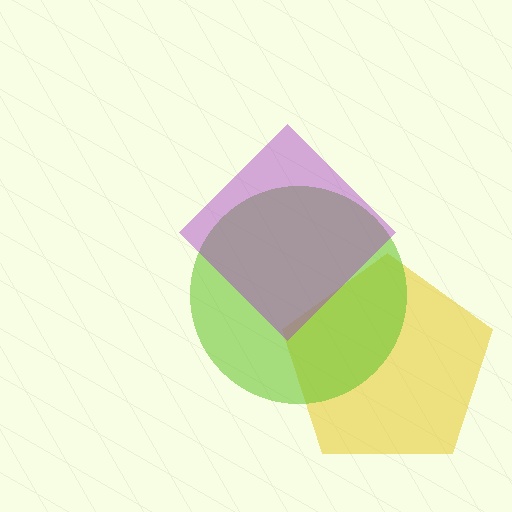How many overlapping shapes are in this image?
There are 3 overlapping shapes in the image.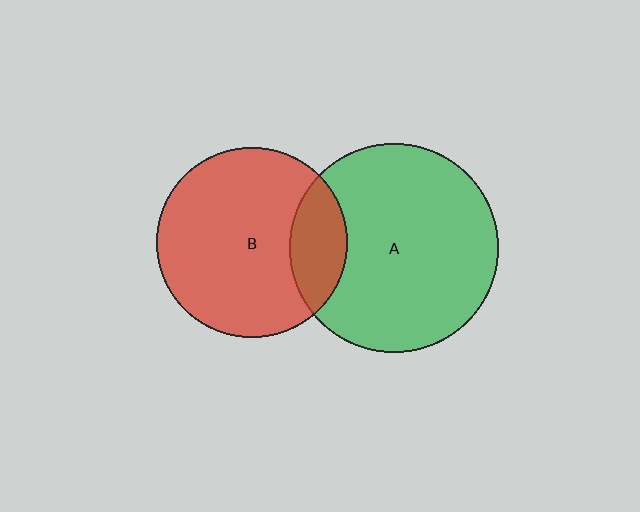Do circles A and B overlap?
Yes.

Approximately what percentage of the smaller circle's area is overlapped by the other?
Approximately 20%.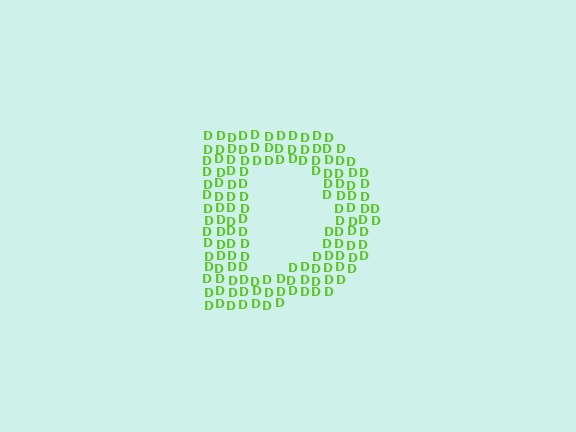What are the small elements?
The small elements are letter D's.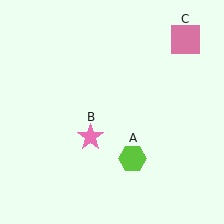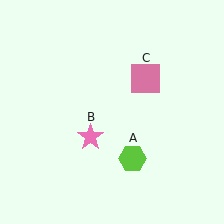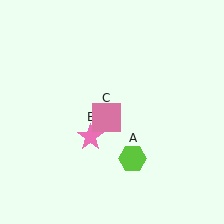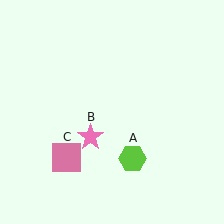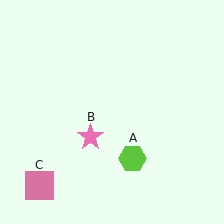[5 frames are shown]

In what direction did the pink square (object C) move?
The pink square (object C) moved down and to the left.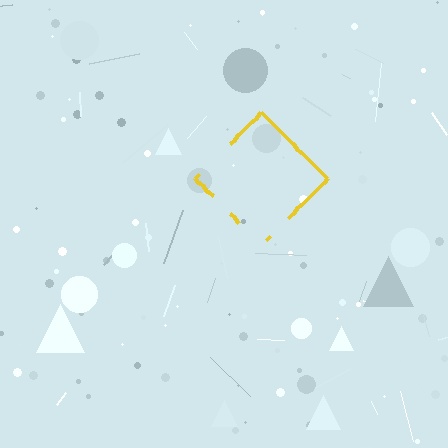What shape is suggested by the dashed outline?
The dashed outline suggests a diamond.